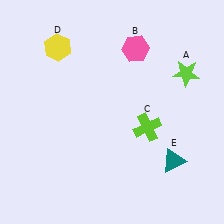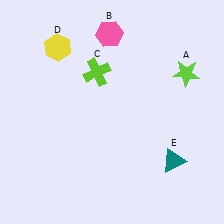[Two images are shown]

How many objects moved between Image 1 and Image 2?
2 objects moved between the two images.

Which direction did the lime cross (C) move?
The lime cross (C) moved up.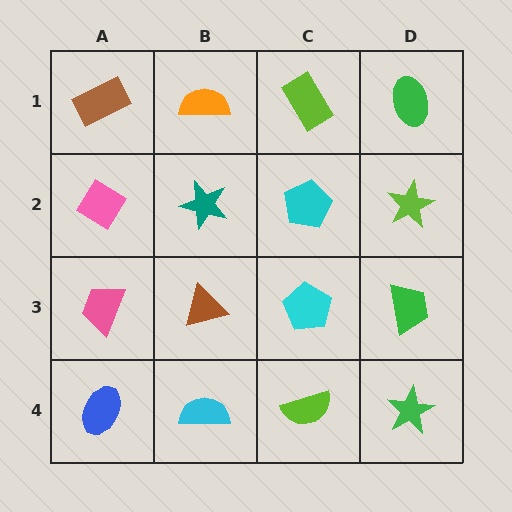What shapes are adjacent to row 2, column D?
A green ellipse (row 1, column D), a green trapezoid (row 3, column D), a cyan pentagon (row 2, column C).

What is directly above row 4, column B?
A brown triangle.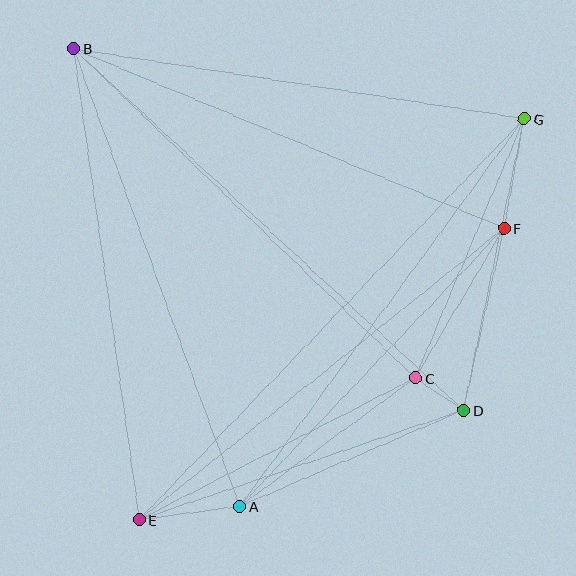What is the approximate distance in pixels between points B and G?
The distance between B and G is approximately 456 pixels.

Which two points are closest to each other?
Points C and D are closest to each other.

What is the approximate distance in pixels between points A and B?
The distance between A and B is approximately 487 pixels.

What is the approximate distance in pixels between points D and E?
The distance between D and E is approximately 343 pixels.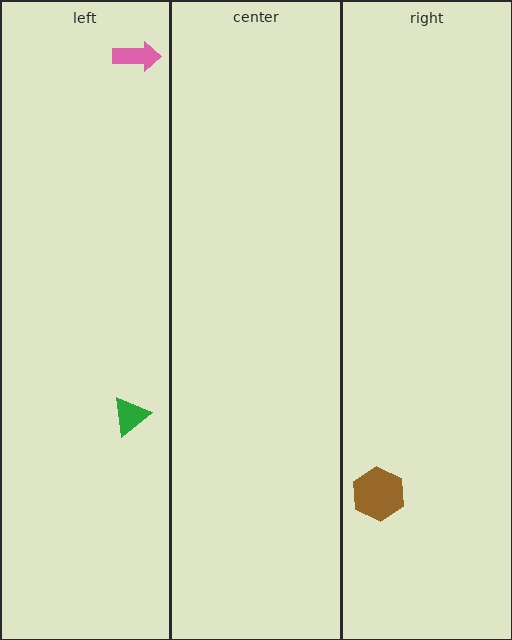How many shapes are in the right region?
1.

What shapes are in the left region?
The pink arrow, the green triangle.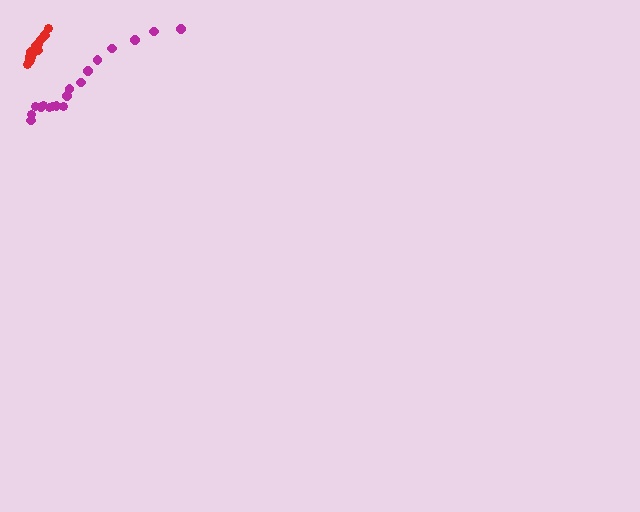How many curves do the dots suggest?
There are 2 distinct paths.